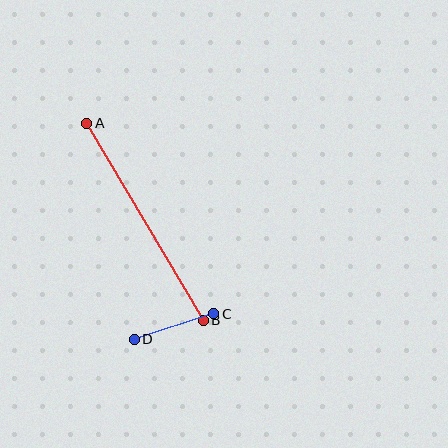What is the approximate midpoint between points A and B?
The midpoint is at approximately (145, 222) pixels.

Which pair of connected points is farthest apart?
Points A and B are farthest apart.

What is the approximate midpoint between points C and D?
The midpoint is at approximately (174, 327) pixels.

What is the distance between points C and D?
The distance is approximately 84 pixels.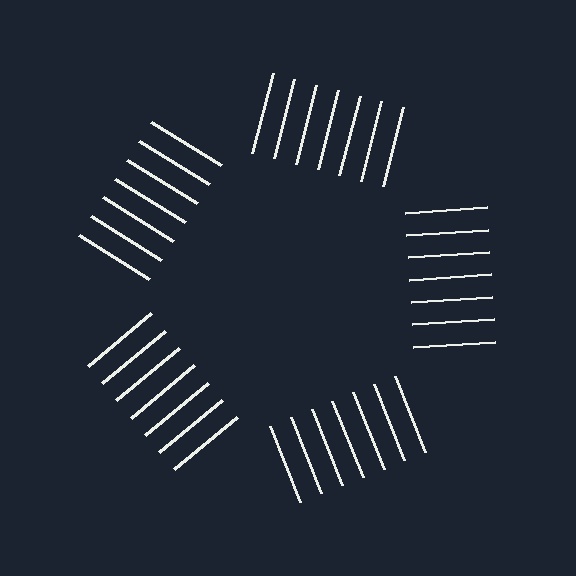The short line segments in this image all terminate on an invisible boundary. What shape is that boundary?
An illusory pentagon — the line segments terminate on its edges but no continuous stroke is drawn.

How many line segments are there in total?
35 — 7 along each of the 5 edges.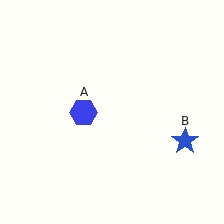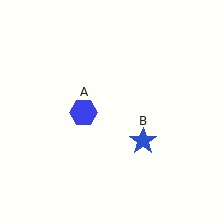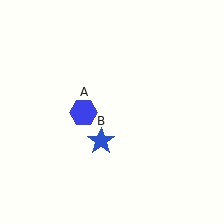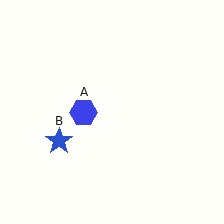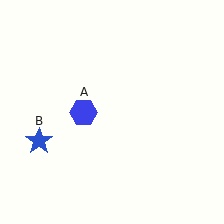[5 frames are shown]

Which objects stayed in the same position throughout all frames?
Blue hexagon (object A) remained stationary.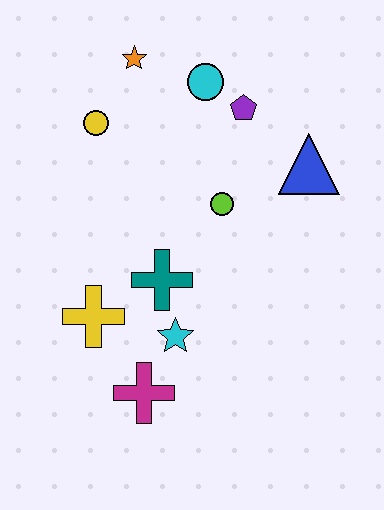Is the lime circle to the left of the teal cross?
No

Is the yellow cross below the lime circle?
Yes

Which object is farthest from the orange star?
The magenta cross is farthest from the orange star.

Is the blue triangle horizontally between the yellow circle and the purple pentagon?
No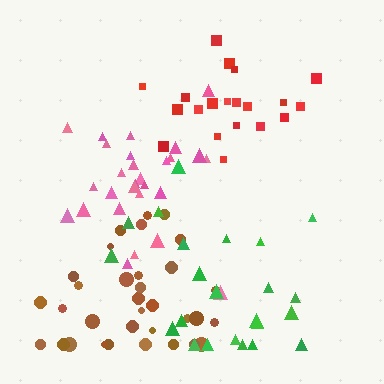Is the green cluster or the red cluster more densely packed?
Red.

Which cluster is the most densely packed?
Brown.